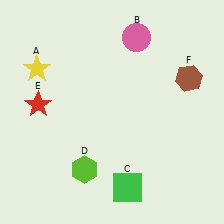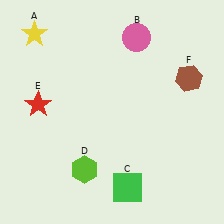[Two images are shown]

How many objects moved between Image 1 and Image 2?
1 object moved between the two images.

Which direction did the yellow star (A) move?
The yellow star (A) moved up.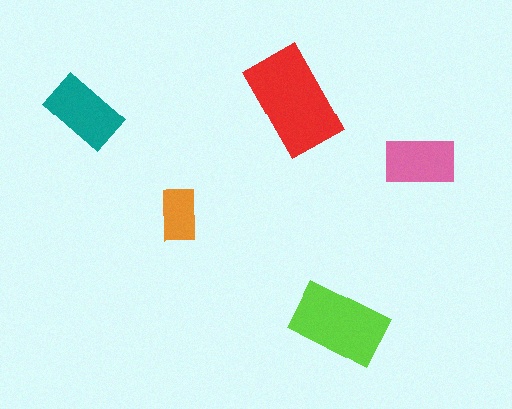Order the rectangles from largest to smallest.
the red one, the lime one, the teal one, the pink one, the orange one.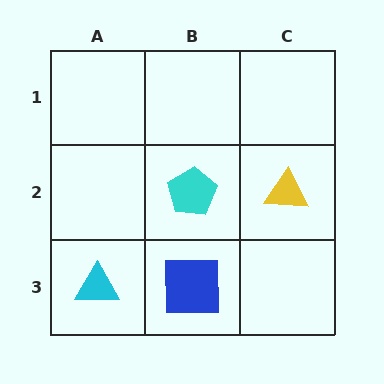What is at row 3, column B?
A blue square.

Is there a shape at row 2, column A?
No, that cell is empty.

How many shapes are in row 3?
2 shapes.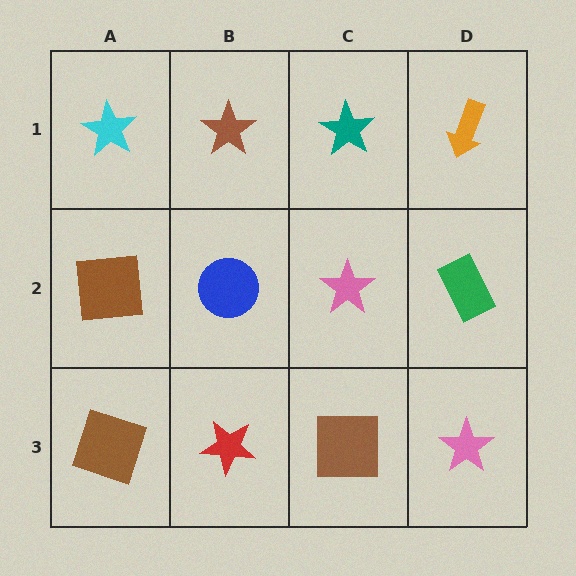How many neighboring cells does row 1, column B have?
3.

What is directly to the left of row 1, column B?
A cyan star.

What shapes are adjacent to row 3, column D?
A green rectangle (row 2, column D), a brown square (row 3, column C).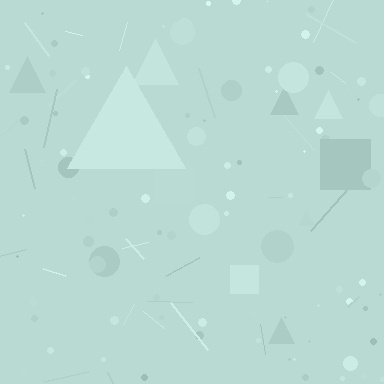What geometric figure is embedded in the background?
A triangle is embedded in the background.